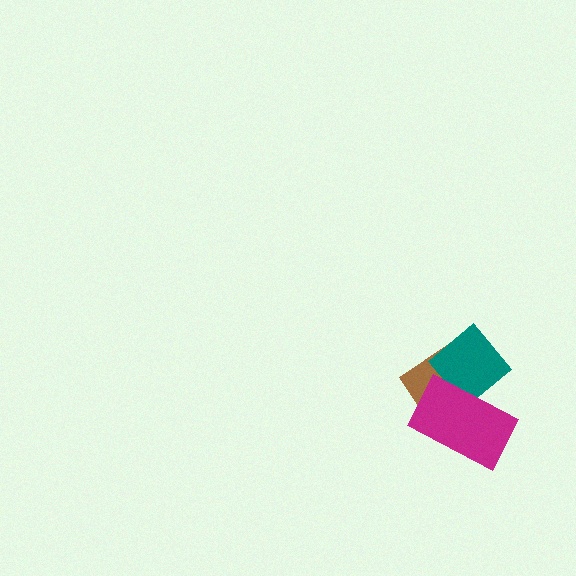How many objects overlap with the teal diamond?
2 objects overlap with the teal diamond.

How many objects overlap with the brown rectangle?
2 objects overlap with the brown rectangle.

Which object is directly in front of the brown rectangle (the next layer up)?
The teal diamond is directly in front of the brown rectangle.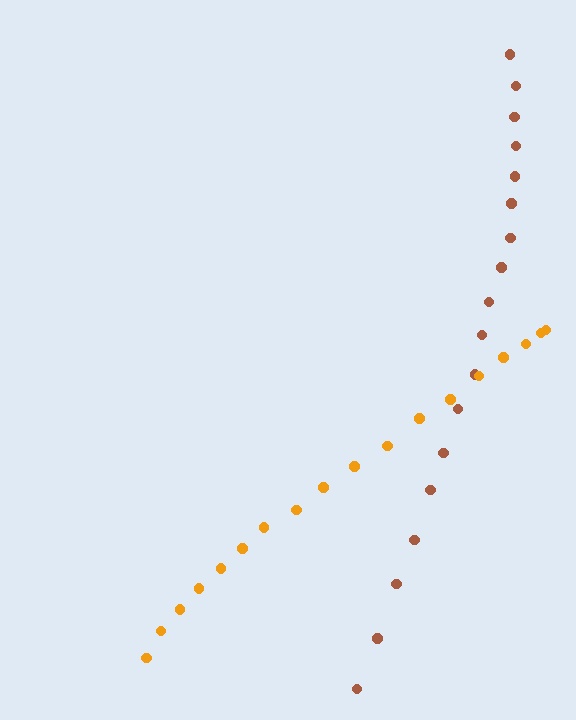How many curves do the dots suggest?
There are 2 distinct paths.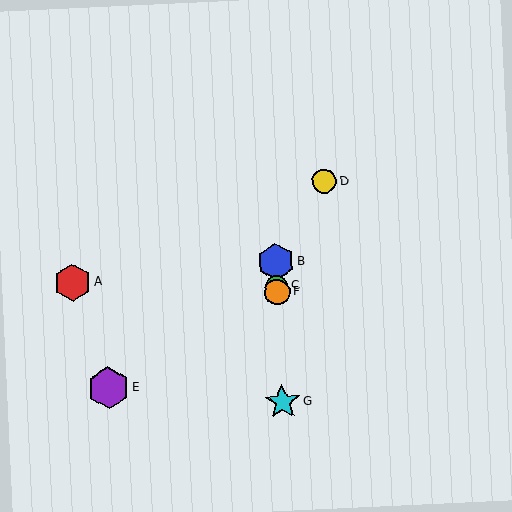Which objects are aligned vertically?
Objects B, C, F, G are aligned vertically.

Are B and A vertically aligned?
No, B is at x≈276 and A is at x≈73.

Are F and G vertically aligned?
Yes, both are at x≈277.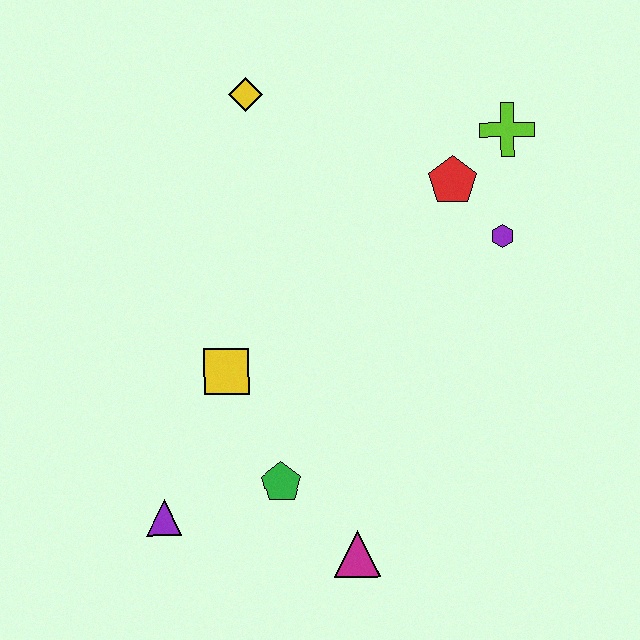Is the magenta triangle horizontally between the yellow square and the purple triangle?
No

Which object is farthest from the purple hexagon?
The purple triangle is farthest from the purple hexagon.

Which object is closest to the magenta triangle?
The green pentagon is closest to the magenta triangle.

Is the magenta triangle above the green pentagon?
No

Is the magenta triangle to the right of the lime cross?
No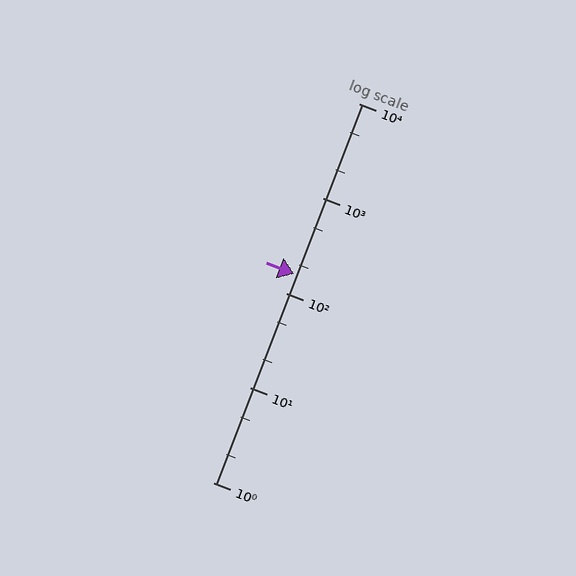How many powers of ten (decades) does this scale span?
The scale spans 4 decades, from 1 to 10000.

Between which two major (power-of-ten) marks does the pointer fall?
The pointer is between 100 and 1000.